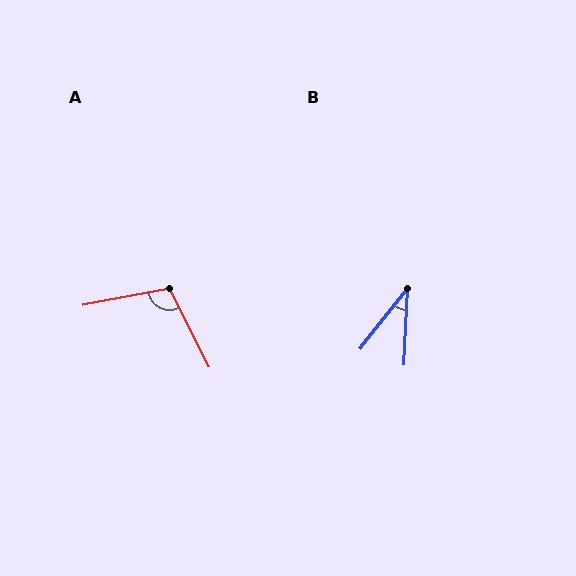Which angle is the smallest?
B, at approximately 35 degrees.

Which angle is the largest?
A, at approximately 106 degrees.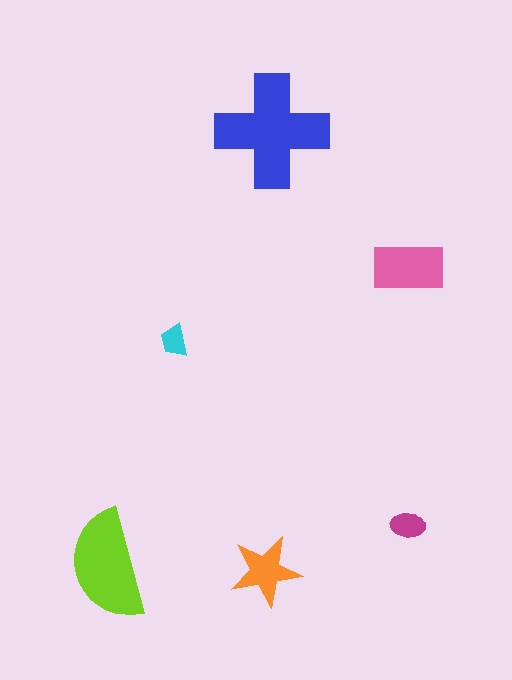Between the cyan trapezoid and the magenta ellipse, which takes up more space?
The magenta ellipse.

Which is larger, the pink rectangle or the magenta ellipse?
The pink rectangle.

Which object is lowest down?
The orange star is bottommost.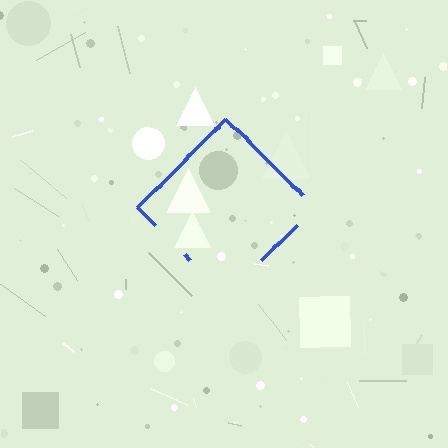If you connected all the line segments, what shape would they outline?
They would outline a diamond.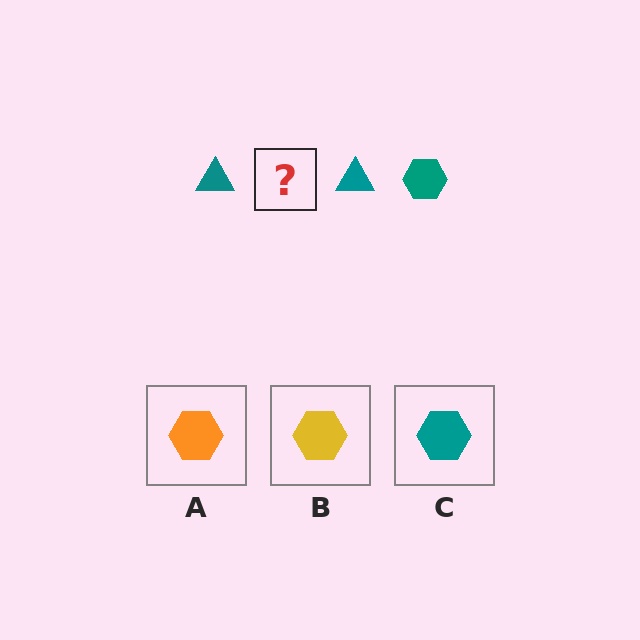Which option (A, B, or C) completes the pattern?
C.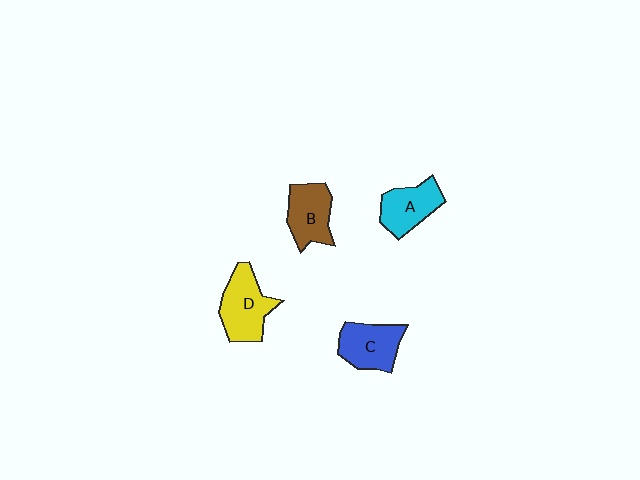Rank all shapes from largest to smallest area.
From largest to smallest: D (yellow), C (blue), B (brown), A (cyan).